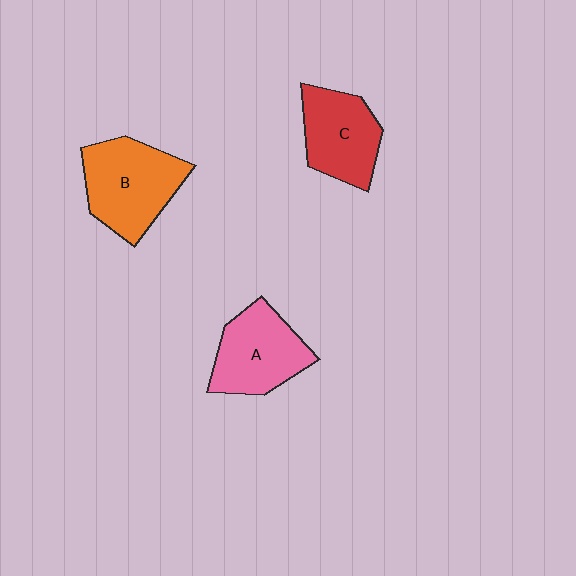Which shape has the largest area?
Shape B (orange).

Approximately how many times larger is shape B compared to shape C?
Approximately 1.2 times.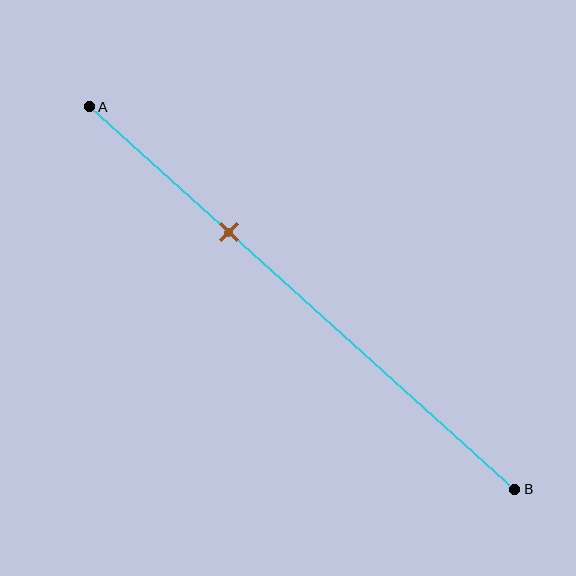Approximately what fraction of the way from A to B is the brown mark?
The brown mark is approximately 35% of the way from A to B.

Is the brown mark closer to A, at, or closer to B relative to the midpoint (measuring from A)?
The brown mark is closer to point A than the midpoint of segment AB.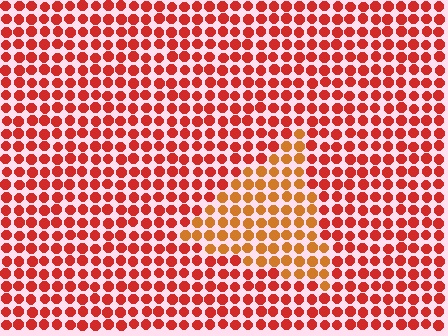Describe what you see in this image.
The image is filled with small red elements in a uniform arrangement. A triangle-shaped region is visible where the elements are tinted to a slightly different hue, forming a subtle color boundary.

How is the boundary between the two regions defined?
The boundary is defined purely by a slight shift in hue (about 29 degrees). Spacing, size, and orientation are identical on both sides.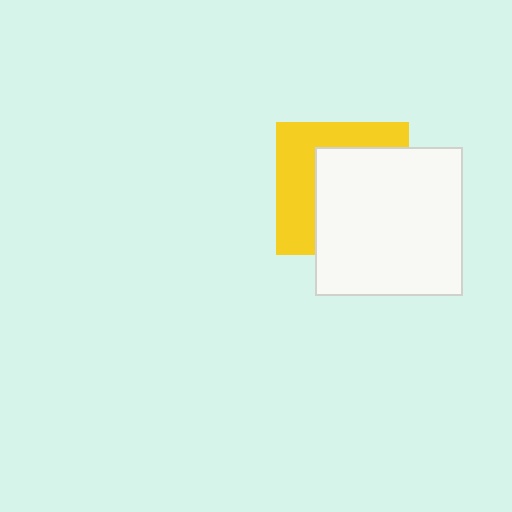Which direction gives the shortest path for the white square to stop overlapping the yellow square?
Moving toward the lower-right gives the shortest separation.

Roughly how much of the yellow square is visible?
A small part of it is visible (roughly 43%).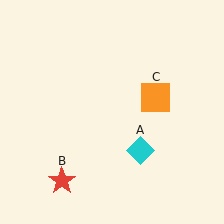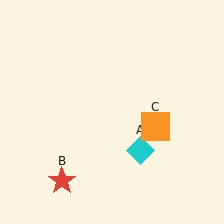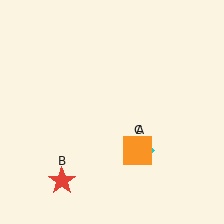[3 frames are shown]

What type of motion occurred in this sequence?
The orange square (object C) rotated clockwise around the center of the scene.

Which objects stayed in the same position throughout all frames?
Cyan diamond (object A) and red star (object B) remained stationary.